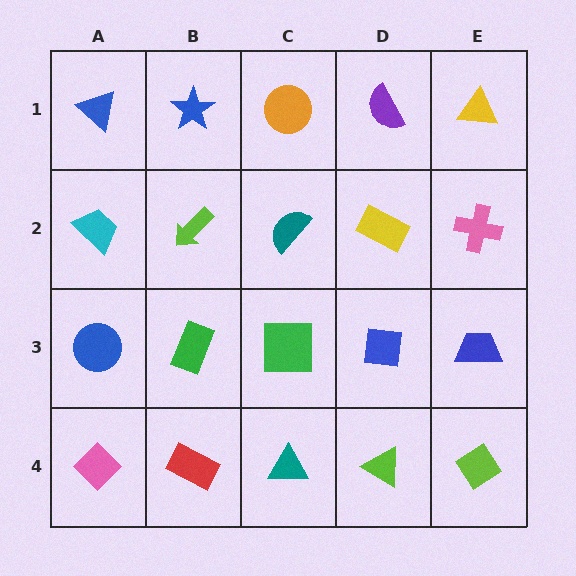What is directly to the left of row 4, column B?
A pink diamond.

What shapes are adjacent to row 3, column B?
A lime arrow (row 2, column B), a red rectangle (row 4, column B), a blue circle (row 3, column A), a green square (row 3, column C).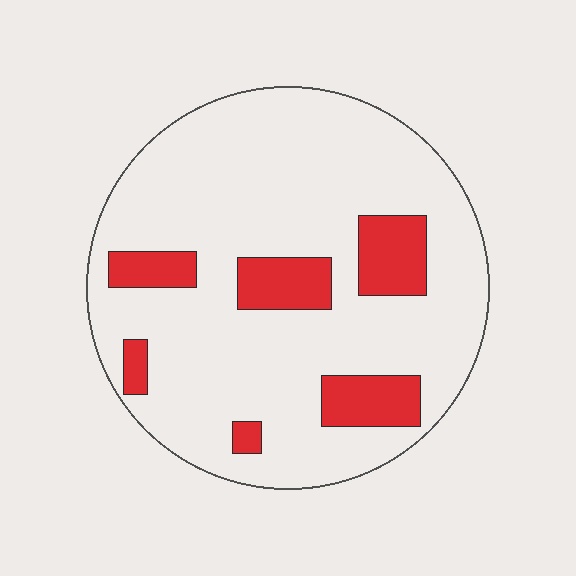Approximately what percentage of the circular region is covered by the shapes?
Approximately 15%.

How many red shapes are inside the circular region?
6.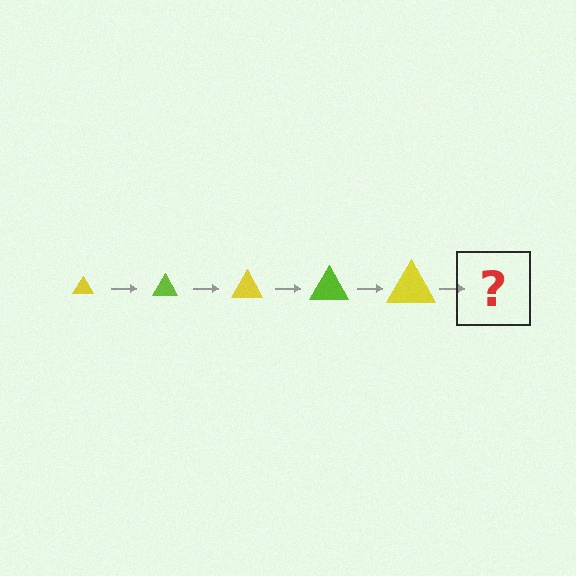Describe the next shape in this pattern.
It should be a lime triangle, larger than the previous one.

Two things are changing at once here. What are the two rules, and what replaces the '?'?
The two rules are that the triangle grows larger each step and the color cycles through yellow and lime. The '?' should be a lime triangle, larger than the previous one.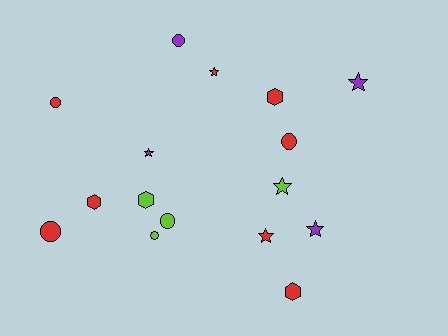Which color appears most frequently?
Red, with 8 objects.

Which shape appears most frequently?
Star, with 6 objects.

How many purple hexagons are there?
There are no purple hexagons.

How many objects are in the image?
There are 16 objects.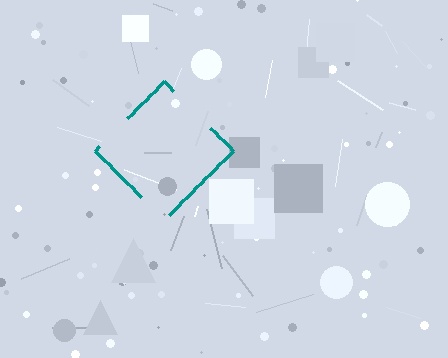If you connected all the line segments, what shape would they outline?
They would outline a diamond.